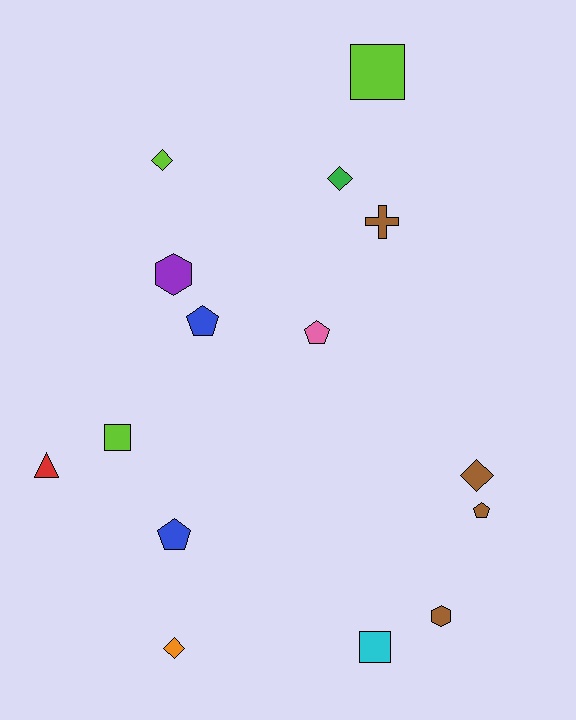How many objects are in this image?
There are 15 objects.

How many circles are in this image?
There are no circles.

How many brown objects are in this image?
There are 4 brown objects.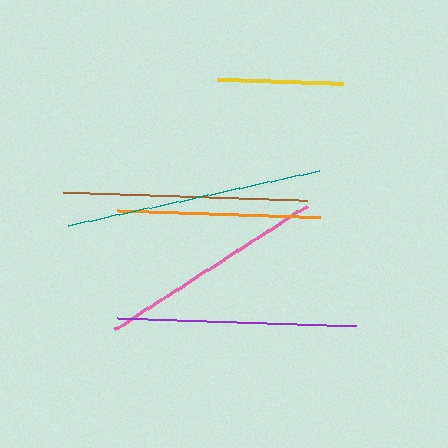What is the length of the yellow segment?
The yellow segment is approximately 126 pixels long.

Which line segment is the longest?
The teal line is the longest at approximately 257 pixels.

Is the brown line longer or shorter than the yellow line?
The brown line is longer than the yellow line.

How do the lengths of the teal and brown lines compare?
The teal and brown lines are approximately the same length.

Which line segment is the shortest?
The yellow line is the shortest at approximately 126 pixels.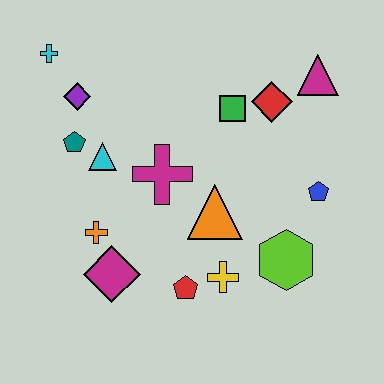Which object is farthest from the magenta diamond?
The magenta triangle is farthest from the magenta diamond.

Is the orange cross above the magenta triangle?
No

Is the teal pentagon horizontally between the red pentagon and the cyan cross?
Yes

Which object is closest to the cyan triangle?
The teal pentagon is closest to the cyan triangle.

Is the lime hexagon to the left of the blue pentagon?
Yes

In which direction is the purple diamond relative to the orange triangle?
The purple diamond is to the left of the orange triangle.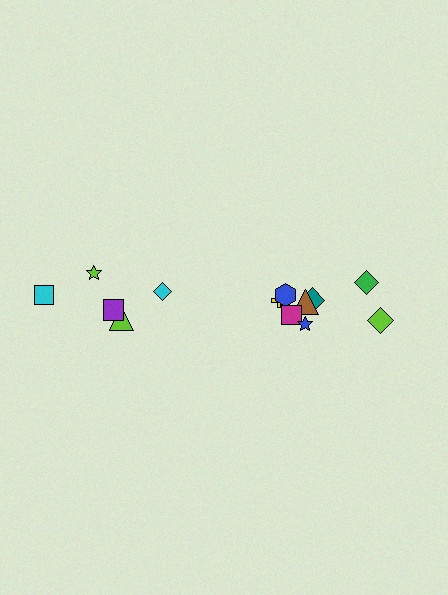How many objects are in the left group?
There are 5 objects.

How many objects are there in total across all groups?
There are 13 objects.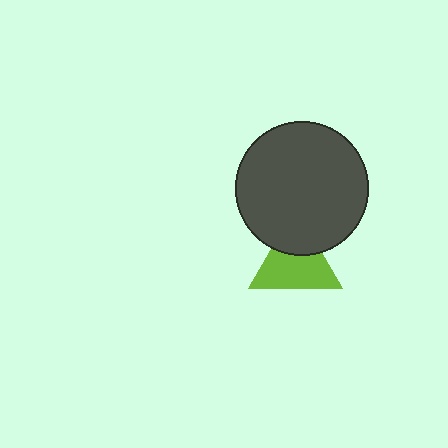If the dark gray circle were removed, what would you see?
You would see the complete lime triangle.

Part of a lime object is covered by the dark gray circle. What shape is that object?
It is a triangle.